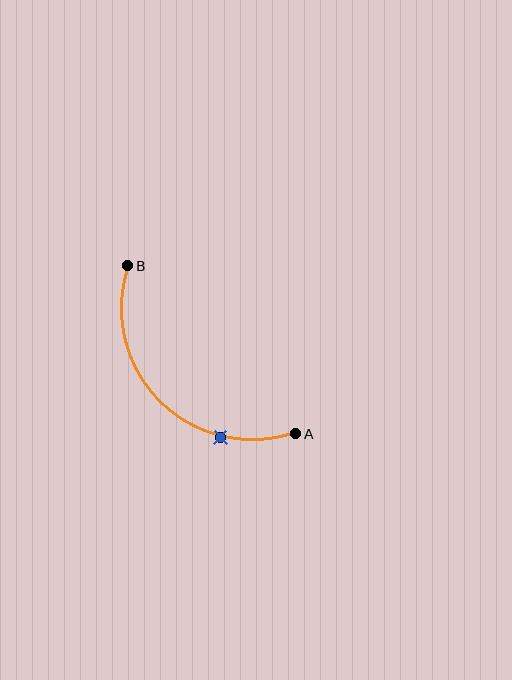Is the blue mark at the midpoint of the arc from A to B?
No. The blue mark lies on the arc but is closer to endpoint A. The arc midpoint would be at the point on the curve equidistant along the arc from both A and B.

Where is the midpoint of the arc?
The arc midpoint is the point on the curve farthest from the straight line joining A and B. It sits below and to the left of that line.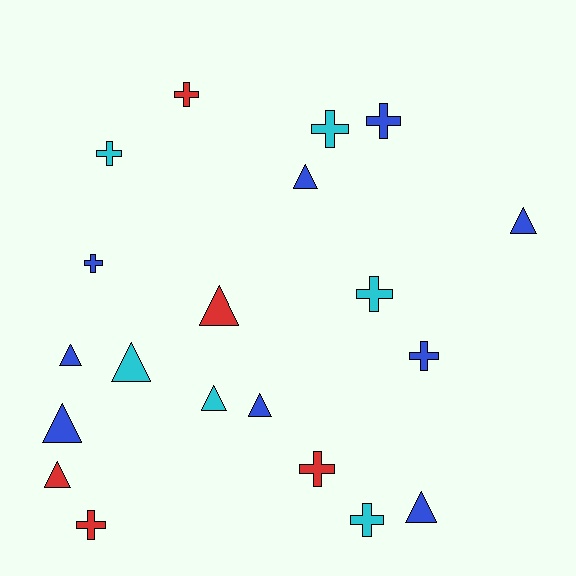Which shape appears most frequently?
Cross, with 10 objects.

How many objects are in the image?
There are 20 objects.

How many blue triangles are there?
There are 6 blue triangles.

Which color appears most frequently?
Blue, with 9 objects.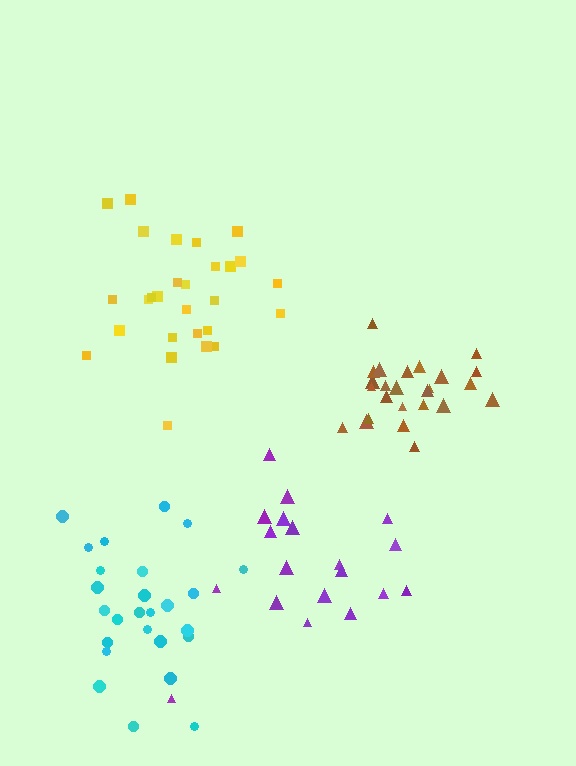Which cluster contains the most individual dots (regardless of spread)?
Yellow (28).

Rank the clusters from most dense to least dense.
brown, cyan, yellow, purple.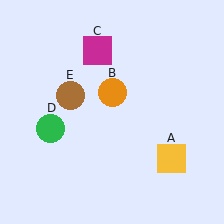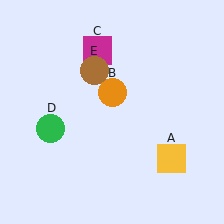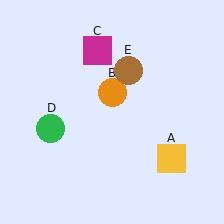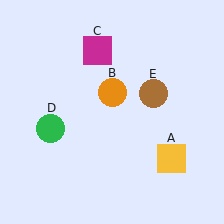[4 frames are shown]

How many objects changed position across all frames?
1 object changed position: brown circle (object E).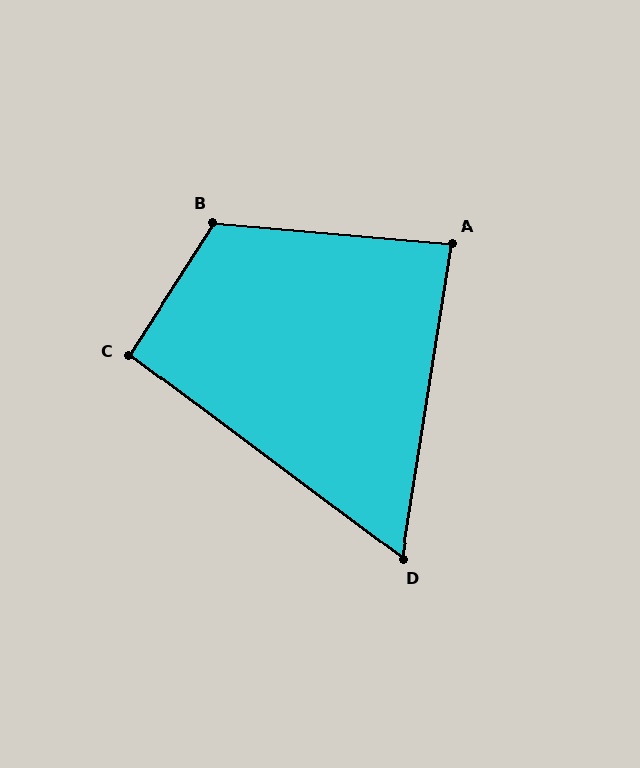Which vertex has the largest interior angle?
B, at approximately 118 degrees.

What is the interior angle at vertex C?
Approximately 94 degrees (approximately right).